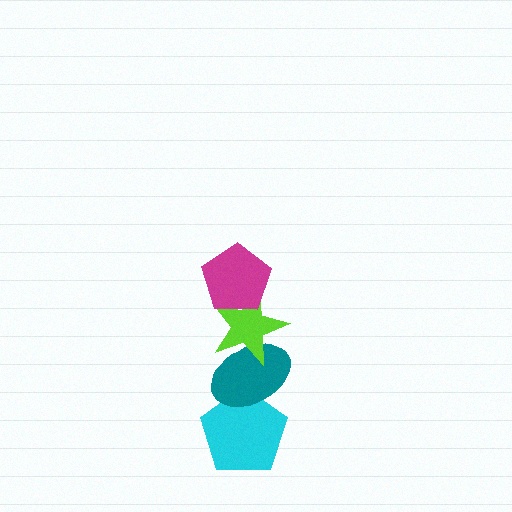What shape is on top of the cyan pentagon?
The teal ellipse is on top of the cyan pentagon.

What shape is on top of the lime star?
The magenta pentagon is on top of the lime star.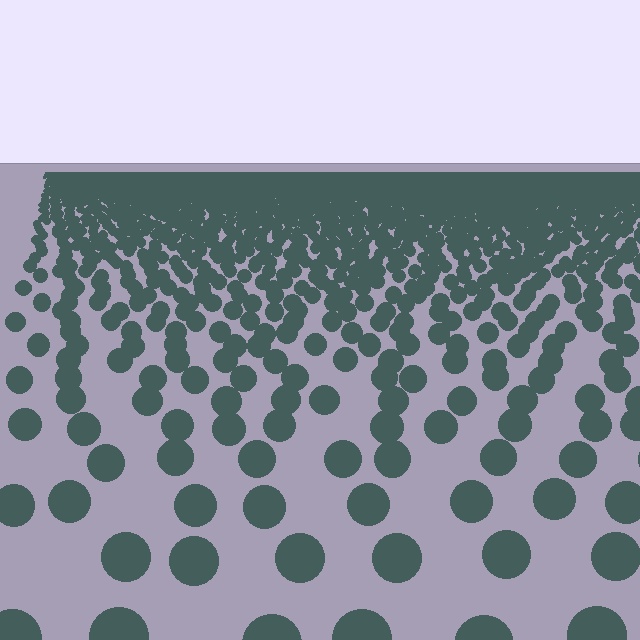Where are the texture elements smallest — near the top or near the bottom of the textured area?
Near the top.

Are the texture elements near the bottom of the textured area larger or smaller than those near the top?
Larger. Near the bottom, elements are closer to the viewer and appear at a bigger on-screen size.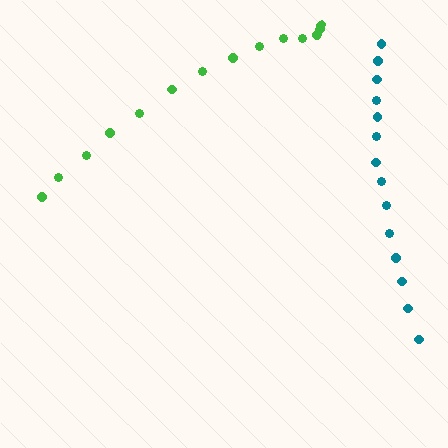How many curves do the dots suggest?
There are 2 distinct paths.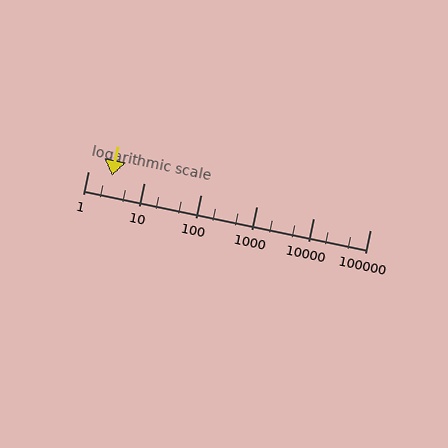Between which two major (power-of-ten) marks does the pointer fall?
The pointer is between 1 and 10.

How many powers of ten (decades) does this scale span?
The scale spans 5 decades, from 1 to 100000.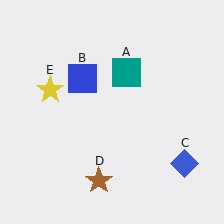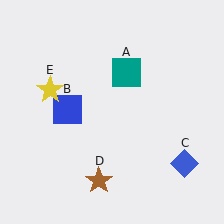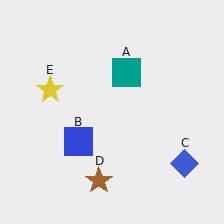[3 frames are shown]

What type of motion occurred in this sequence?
The blue square (object B) rotated counterclockwise around the center of the scene.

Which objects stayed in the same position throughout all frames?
Teal square (object A) and blue diamond (object C) and brown star (object D) and yellow star (object E) remained stationary.